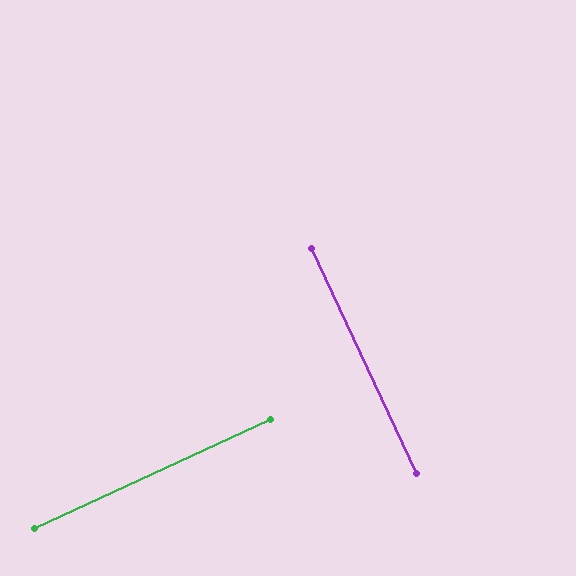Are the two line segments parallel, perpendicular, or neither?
Perpendicular — they meet at approximately 90°.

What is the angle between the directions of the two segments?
Approximately 90 degrees.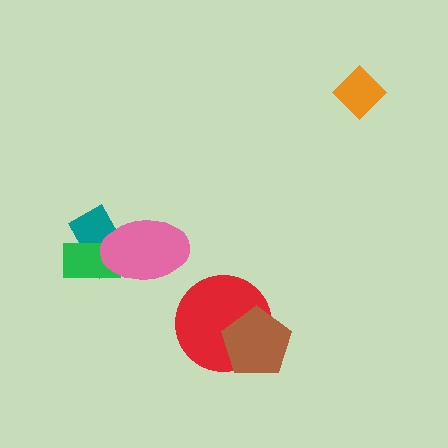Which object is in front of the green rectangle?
The pink ellipse is in front of the green rectangle.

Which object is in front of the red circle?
The brown pentagon is in front of the red circle.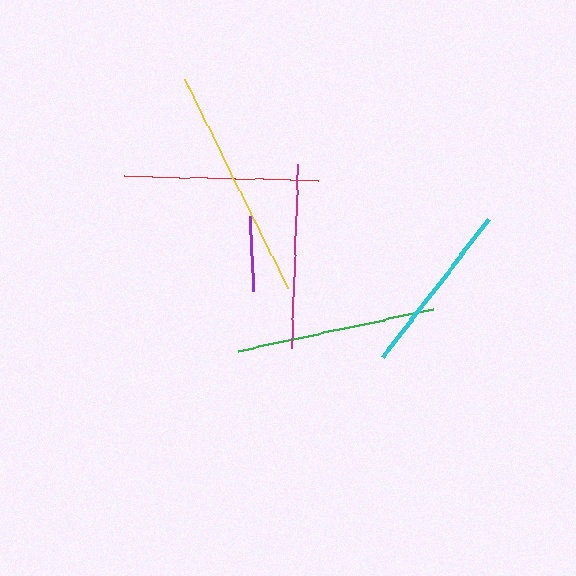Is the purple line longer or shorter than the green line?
The green line is longer than the purple line.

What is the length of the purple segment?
The purple segment is approximately 75 pixels long.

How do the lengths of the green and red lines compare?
The green and red lines are approximately the same length.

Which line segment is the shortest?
The purple line is the shortest at approximately 75 pixels.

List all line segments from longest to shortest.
From longest to shortest: yellow, green, red, magenta, cyan, purple.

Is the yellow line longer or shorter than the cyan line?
The yellow line is longer than the cyan line.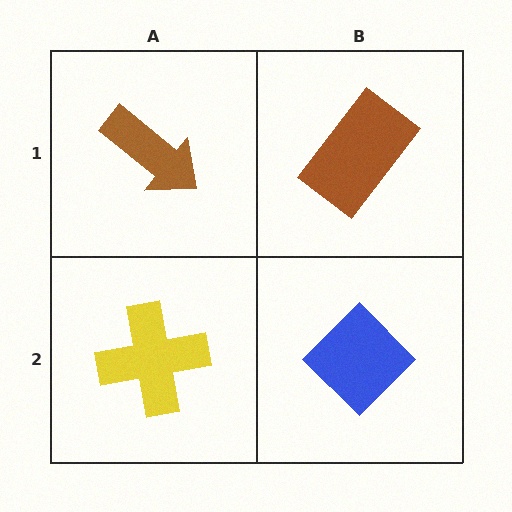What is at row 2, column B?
A blue diamond.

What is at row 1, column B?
A brown rectangle.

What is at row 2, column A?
A yellow cross.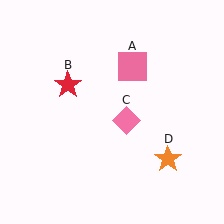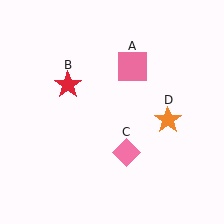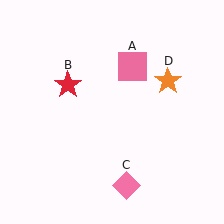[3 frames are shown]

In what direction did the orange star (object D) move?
The orange star (object D) moved up.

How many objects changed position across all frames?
2 objects changed position: pink diamond (object C), orange star (object D).